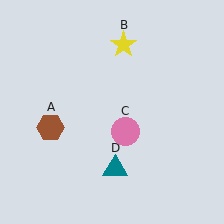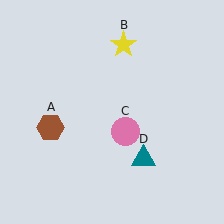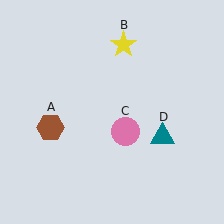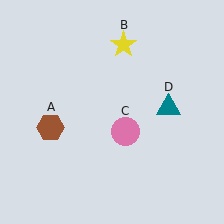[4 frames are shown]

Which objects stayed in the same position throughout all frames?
Brown hexagon (object A) and yellow star (object B) and pink circle (object C) remained stationary.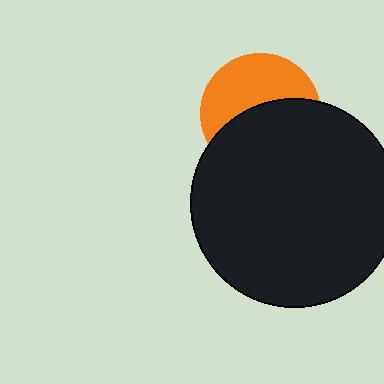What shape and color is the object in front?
The object in front is a black circle.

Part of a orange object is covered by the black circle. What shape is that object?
It is a circle.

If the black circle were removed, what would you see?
You would see the complete orange circle.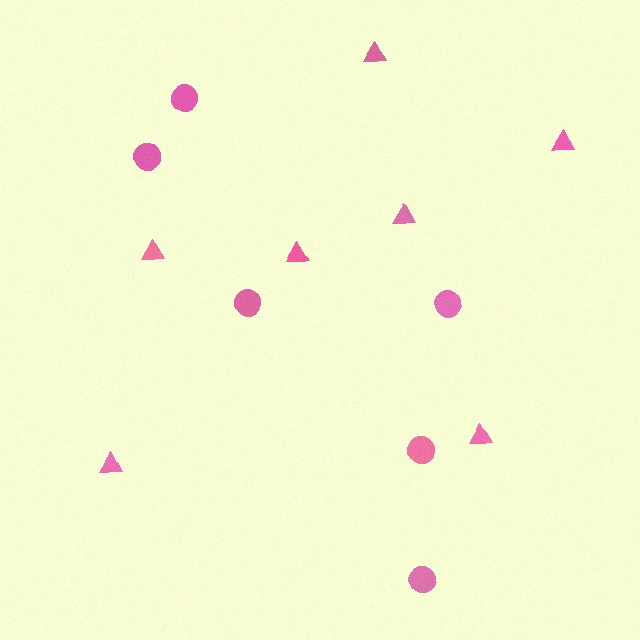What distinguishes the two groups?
There are 2 groups: one group of triangles (7) and one group of circles (6).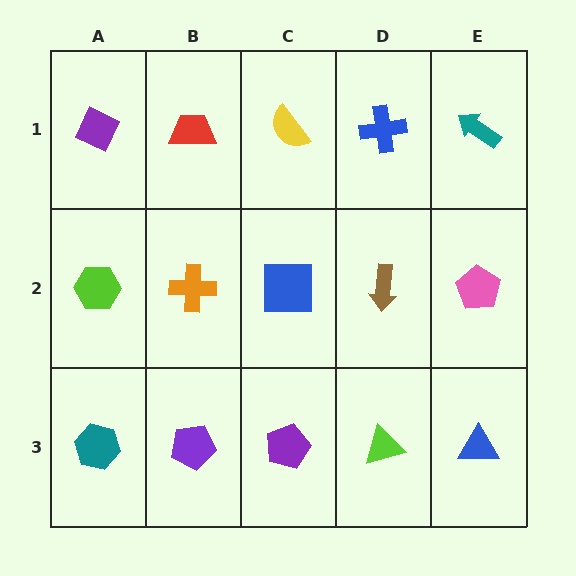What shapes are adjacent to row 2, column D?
A blue cross (row 1, column D), a lime triangle (row 3, column D), a blue square (row 2, column C), a pink pentagon (row 2, column E).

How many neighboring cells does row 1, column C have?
3.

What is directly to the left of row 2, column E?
A brown arrow.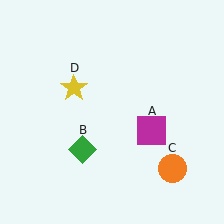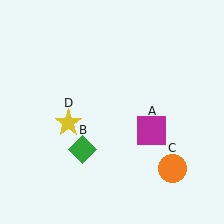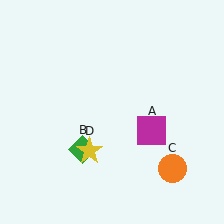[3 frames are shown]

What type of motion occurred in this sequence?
The yellow star (object D) rotated counterclockwise around the center of the scene.